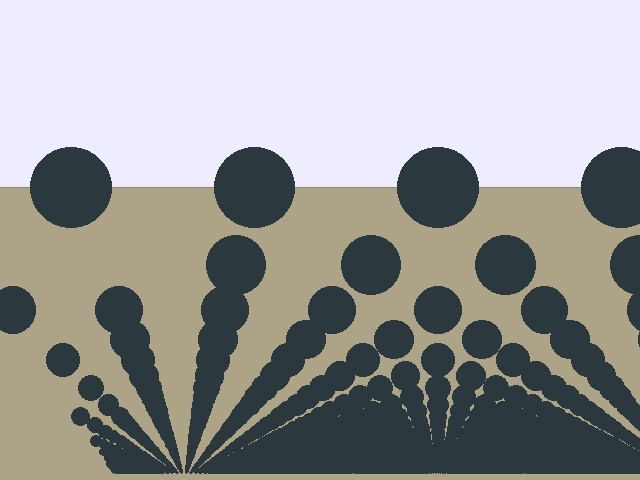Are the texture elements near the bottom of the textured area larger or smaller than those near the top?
Smaller. The gradient is inverted — elements near the bottom are smaller and denser.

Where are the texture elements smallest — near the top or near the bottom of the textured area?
Near the bottom.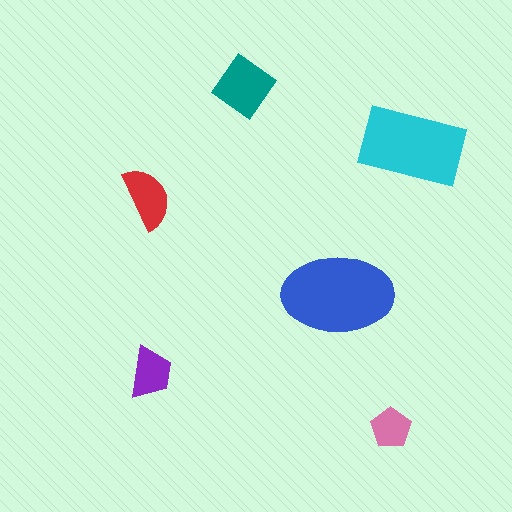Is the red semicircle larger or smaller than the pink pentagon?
Larger.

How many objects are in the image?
There are 6 objects in the image.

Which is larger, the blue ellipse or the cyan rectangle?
The blue ellipse.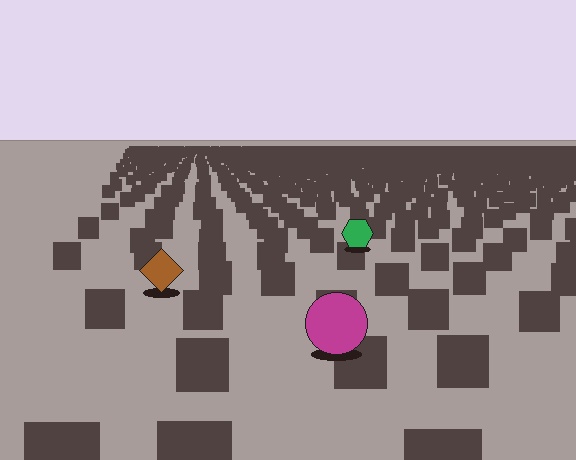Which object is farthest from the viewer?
The green hexagon is farthest from the viewer. It appears smaller and the ground texture around it is denser.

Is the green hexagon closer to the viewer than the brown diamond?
No. The brown diamond is closer — you can tell from the texture gradient: the ground texture is coarser near it.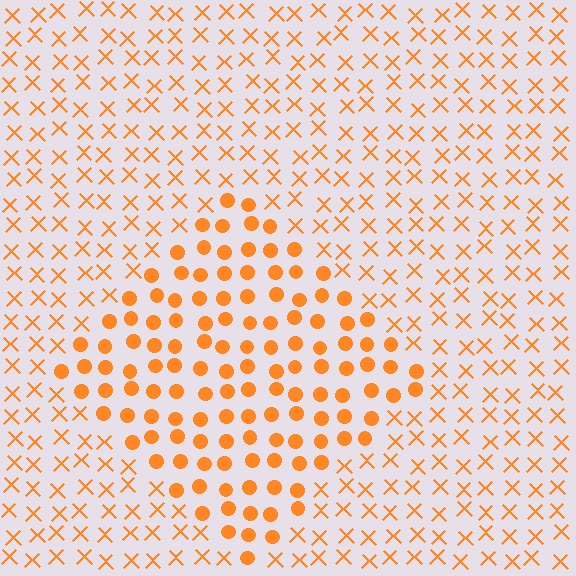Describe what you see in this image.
The image is filled with small orange elements arranged in a uniform grid. A diamond-shaped region contains circles, while the surrounding area contains X marks. The boundary is defined purely by the change in element shape.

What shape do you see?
I see a diamond.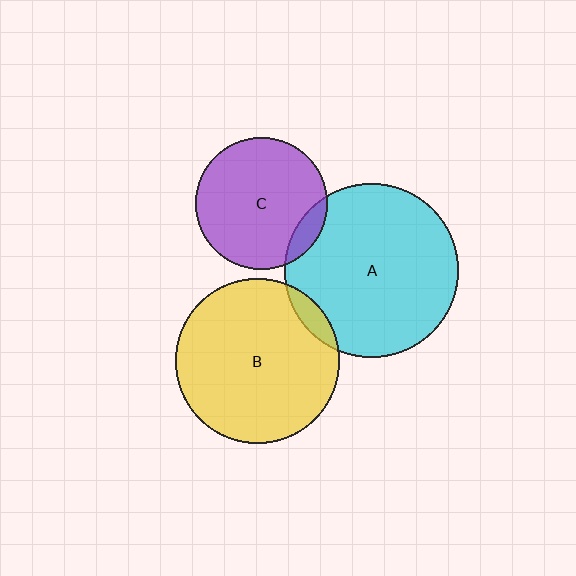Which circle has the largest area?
Circle A (cyan).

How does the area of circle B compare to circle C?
Approximately 1.6 times.